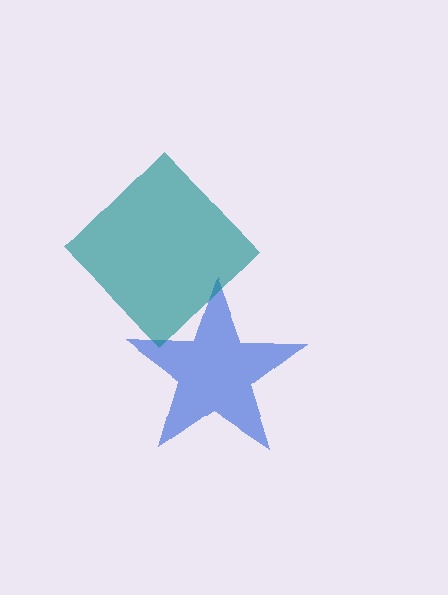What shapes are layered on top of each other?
The layered shapes are: a blue star, a teal diamond.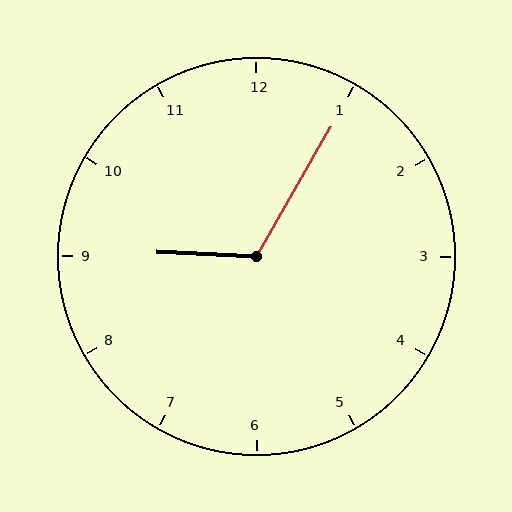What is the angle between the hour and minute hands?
Approximately 118 degrees.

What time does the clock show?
9:05.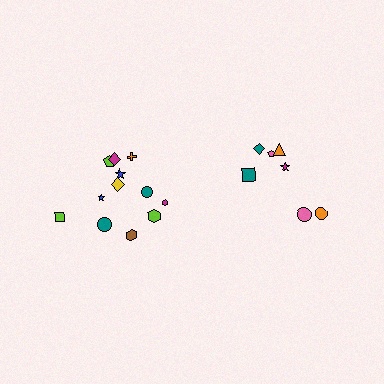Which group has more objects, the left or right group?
The left group.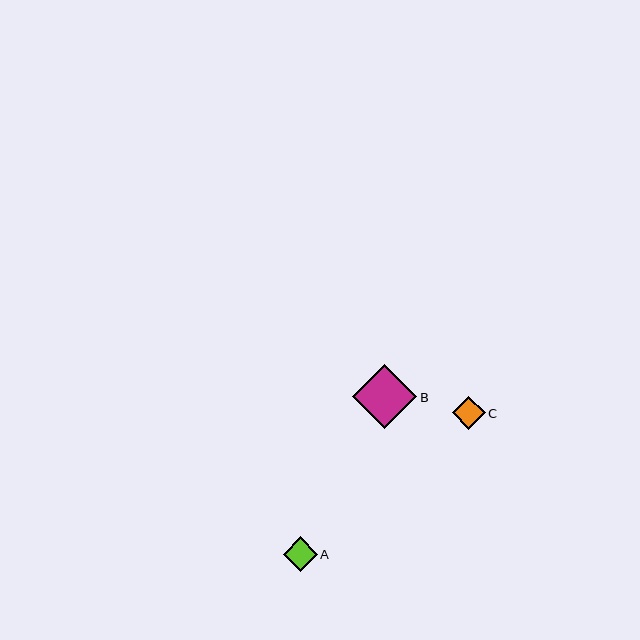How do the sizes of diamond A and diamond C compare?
Diamond A and diamond C are approximately the same size.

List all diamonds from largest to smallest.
From largest to smallest: B, A, C.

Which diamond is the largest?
Diamond B is the largest with a size of approximately 64 pixels.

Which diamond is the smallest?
Diamond C is the smallest with a size of approximately 33 pixels.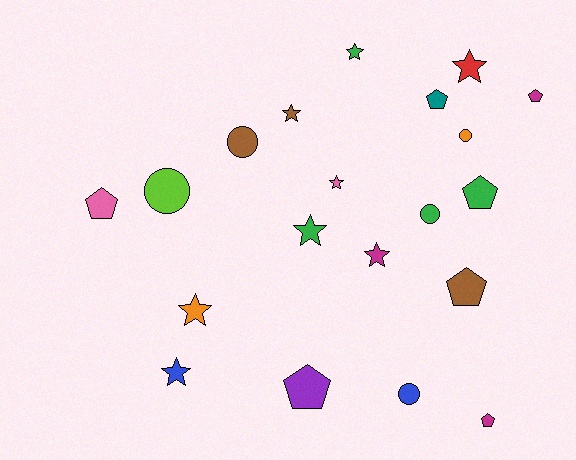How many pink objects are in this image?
There are 2 pink objects.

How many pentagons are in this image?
There are 7 pentagons.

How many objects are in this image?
There are 20 objects.